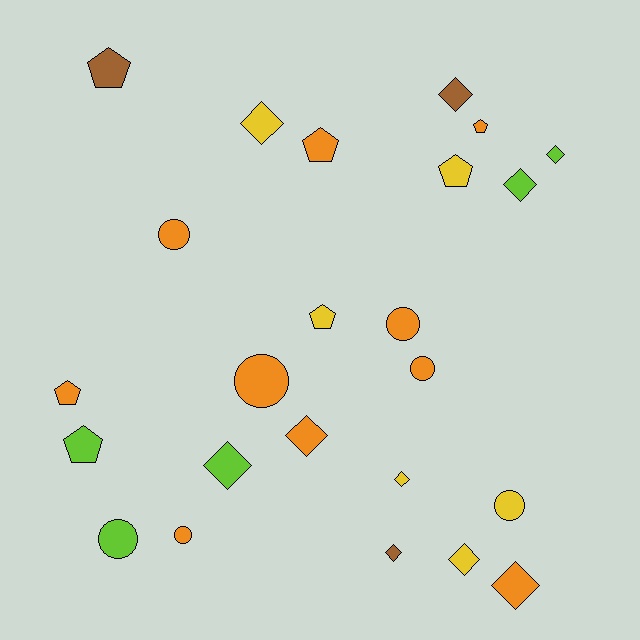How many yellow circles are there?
There is 1 yellow circle.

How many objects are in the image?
There are 24 objects.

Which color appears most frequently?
Orange, with 10 objects.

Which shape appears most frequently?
Diamond, with 10 objects.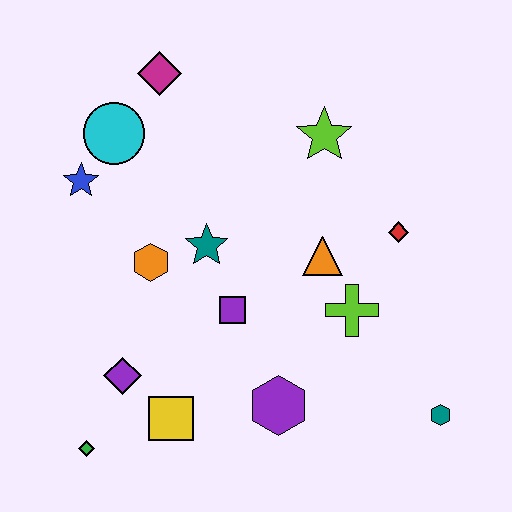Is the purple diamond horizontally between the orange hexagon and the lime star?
No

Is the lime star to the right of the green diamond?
Yes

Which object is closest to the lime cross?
The orange triangle is closest to the lime cross.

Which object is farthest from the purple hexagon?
The magenta diamond is farthest from the purple hexagon.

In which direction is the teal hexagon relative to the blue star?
The teal hexagon is to the right of the blue star.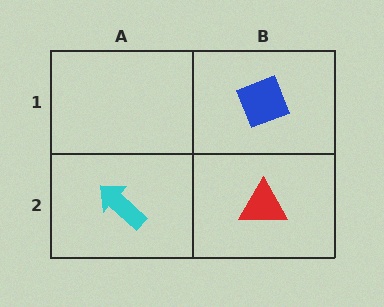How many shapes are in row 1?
1 shape.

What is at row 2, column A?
A cyan arrow.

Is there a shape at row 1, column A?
No, that cell is empty.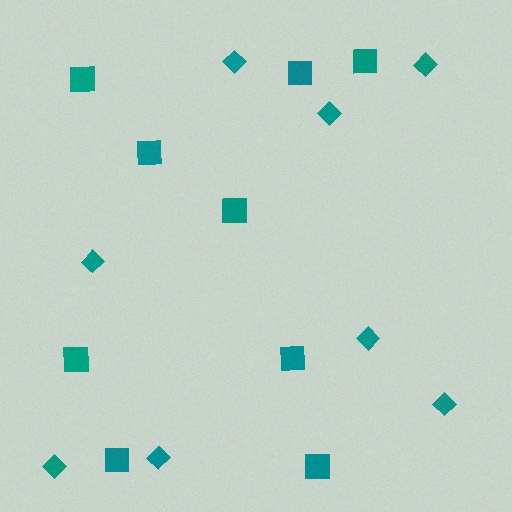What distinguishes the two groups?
There are 2 groups: one group of diamonds (8) and one group of squares (9).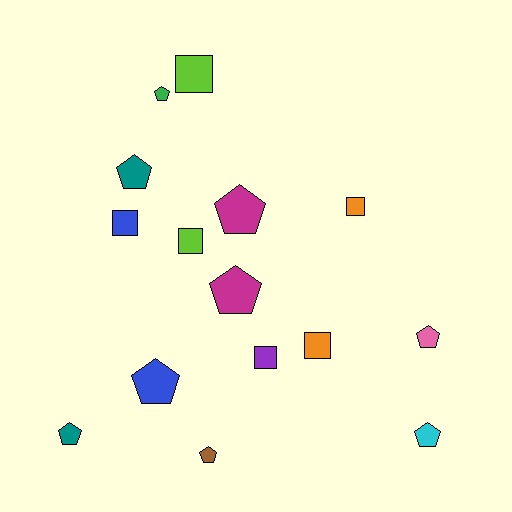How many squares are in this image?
There are 6 squares.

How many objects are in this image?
There are 15 objects.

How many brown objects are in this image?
There is 1 brown object.